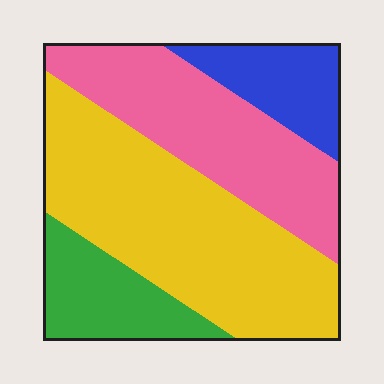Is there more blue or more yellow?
Yellow.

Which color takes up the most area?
Yellow, at roughly 45%.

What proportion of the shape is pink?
Pink takes up about one third (1/3) of the shape.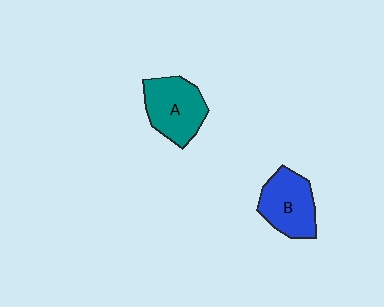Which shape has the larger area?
Shape A (teal).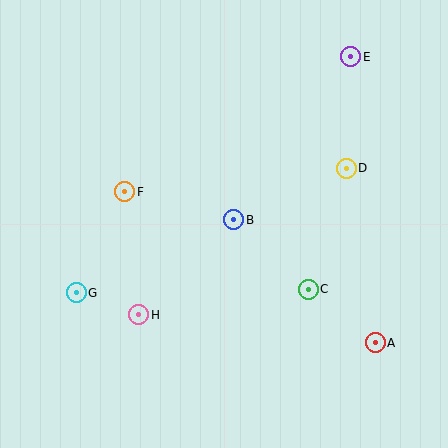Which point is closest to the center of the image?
Point B at (234, 220) is closest to the center.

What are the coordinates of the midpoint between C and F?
The midpoint between C and F is at (216, 240).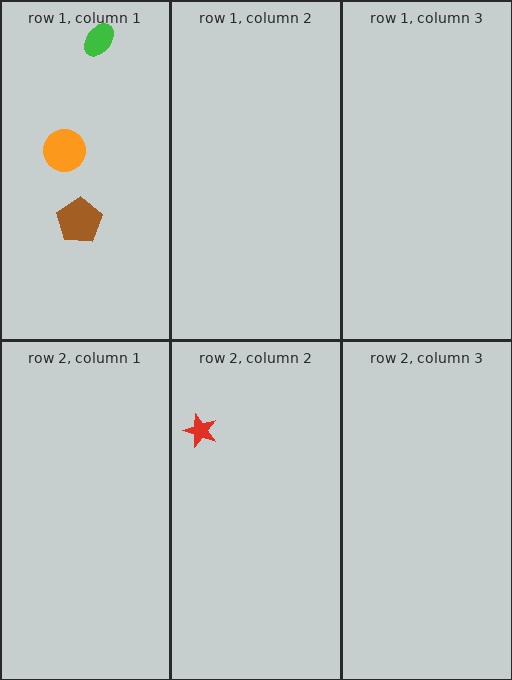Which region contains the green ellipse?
The row 1, column 1 region.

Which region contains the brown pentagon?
The row 1, column 1 region.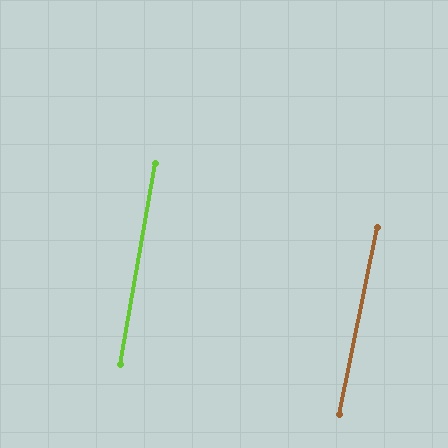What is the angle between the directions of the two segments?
Approximately 1 degree.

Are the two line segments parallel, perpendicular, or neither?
Parallel — their directions differ by only 1.2°.